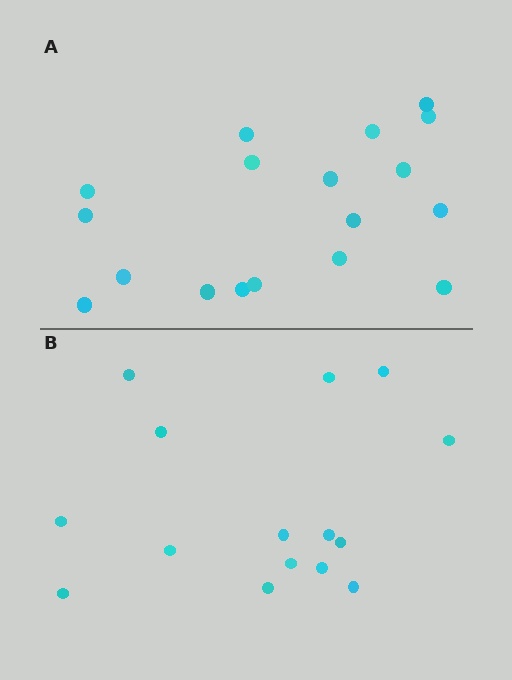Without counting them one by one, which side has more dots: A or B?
Region A (the top region) has more dots.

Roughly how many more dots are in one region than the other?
Region A has just a few more — roughly 2 or 3 more dots than region B.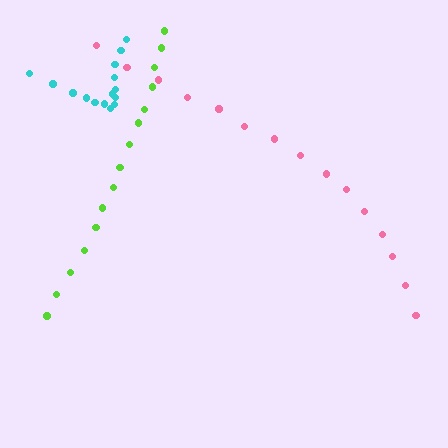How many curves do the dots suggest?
There are 3 distinct paths.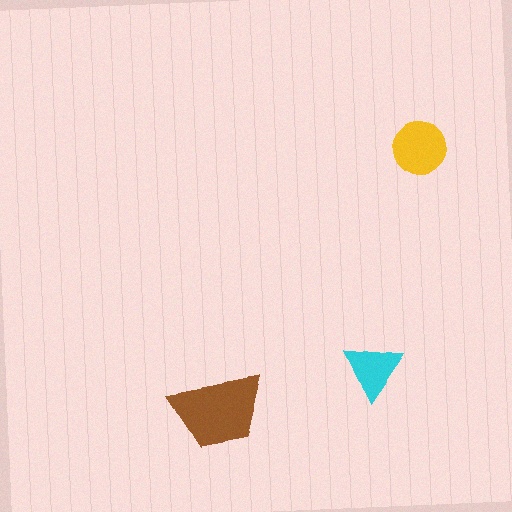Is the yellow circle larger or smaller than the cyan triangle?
Larger.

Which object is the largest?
The brown trapezoid.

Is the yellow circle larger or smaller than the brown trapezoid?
Smaller.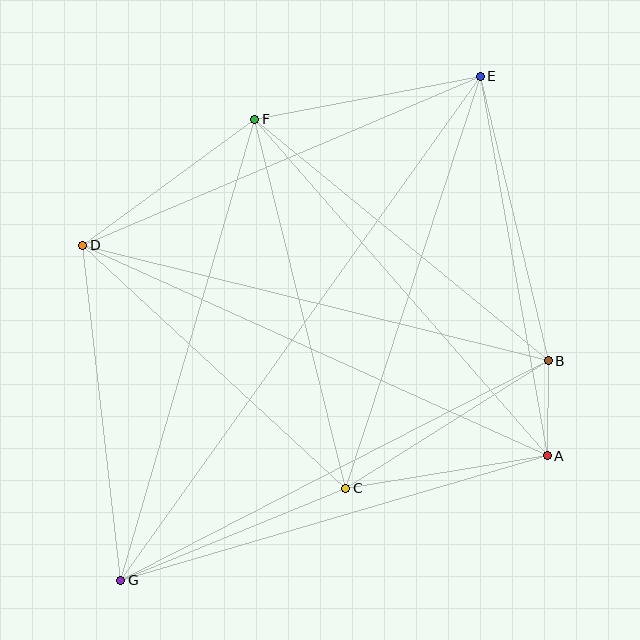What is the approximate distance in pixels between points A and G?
The distance between A and G is approximately 444 pixels.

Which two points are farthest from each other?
Points E and G are farthest from each other.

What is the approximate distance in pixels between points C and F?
The distance between C and F is approximately 380 pixels.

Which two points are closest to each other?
Points A and B are closest to each other.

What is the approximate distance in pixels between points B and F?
The distance between B and F is approximately 380 pixels.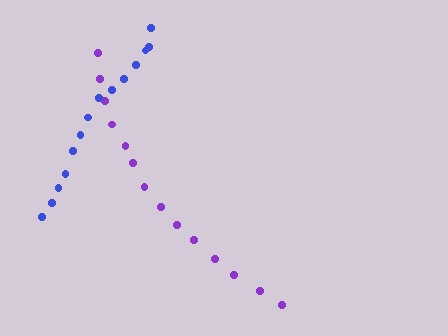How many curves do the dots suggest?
There are 2 distinct paths.